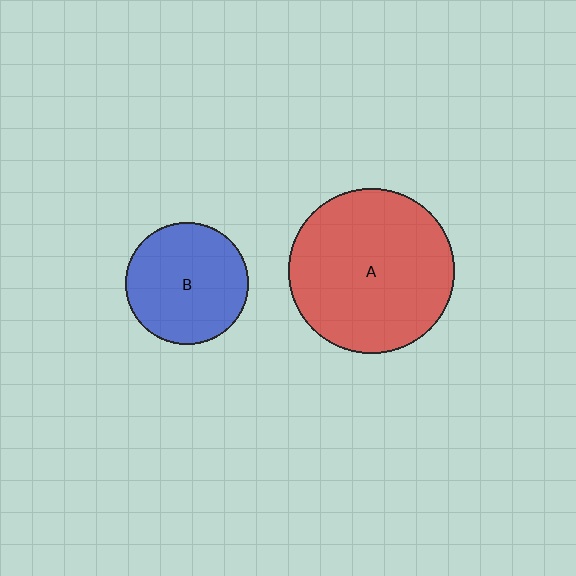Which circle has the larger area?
Circle A (red).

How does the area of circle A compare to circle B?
Approximately 1.8 times.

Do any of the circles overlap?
No, none of the circles overlap.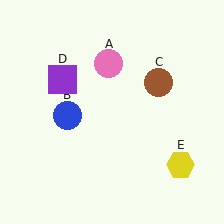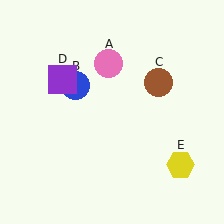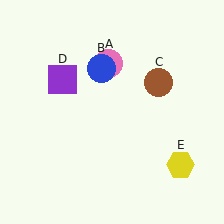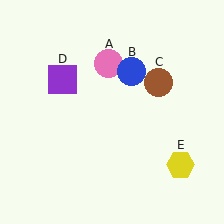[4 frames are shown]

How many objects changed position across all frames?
1 object changed position: blue circle (object B).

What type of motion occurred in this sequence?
The blue circle (object B) rotated clockwise around the center of the scene.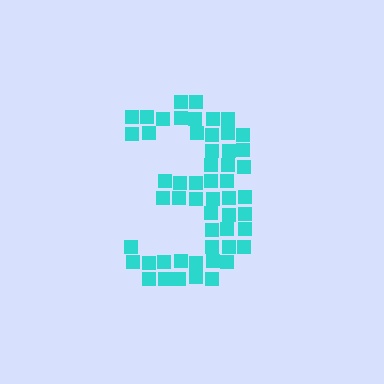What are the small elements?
The small elements are squares.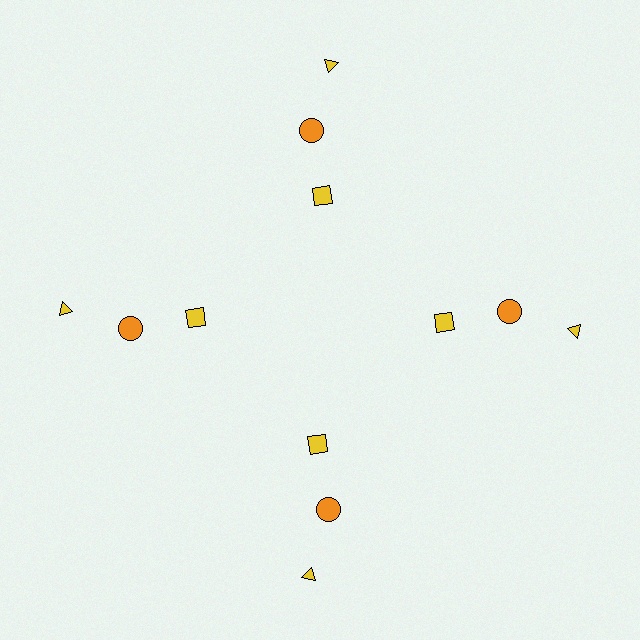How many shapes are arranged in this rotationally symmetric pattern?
There are 12 shapes, arranged in 4 groups of 3.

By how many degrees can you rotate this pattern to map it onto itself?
The pattern maps onto itself every 90 degrees of rotation.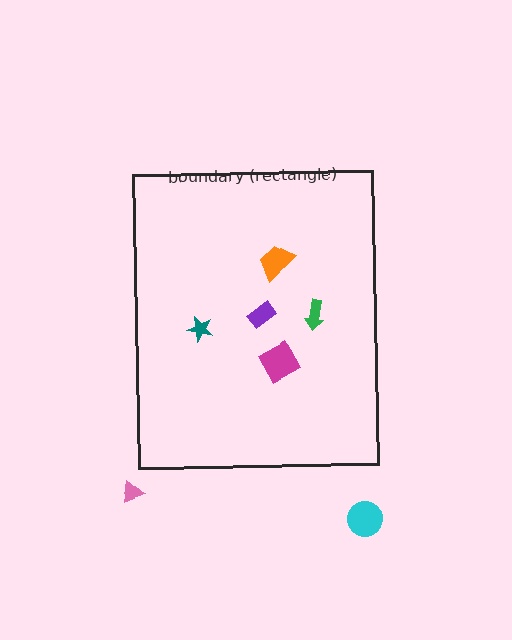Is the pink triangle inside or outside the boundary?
Outside.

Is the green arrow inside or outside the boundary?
Inside.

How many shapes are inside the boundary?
5 inside, 2 outside.